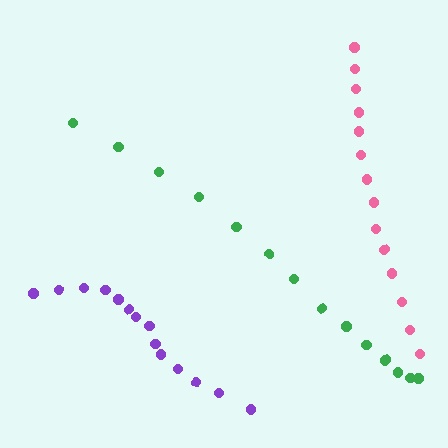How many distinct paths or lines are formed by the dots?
There are 3 distinct paths.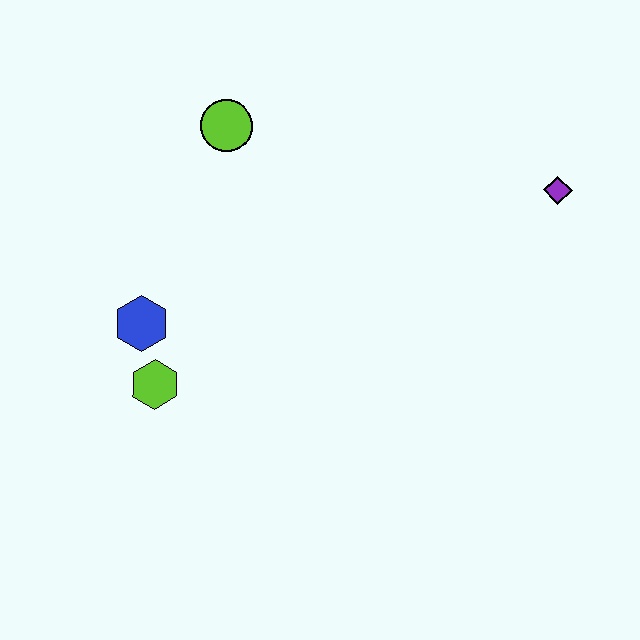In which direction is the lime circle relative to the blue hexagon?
The lime circle is above the blue hexagon.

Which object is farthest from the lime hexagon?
The purple diamond is farthest from the lime hexagon.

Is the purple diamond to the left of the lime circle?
No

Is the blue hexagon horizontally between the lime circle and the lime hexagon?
No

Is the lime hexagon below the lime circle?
Yes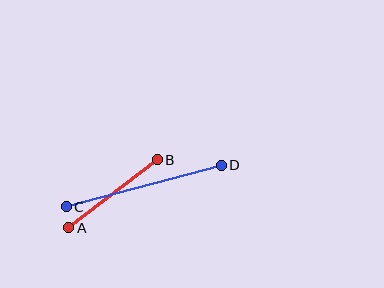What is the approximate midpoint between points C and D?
The midpoint is at approximately (144, 186) pixels.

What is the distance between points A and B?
The distance is approximately 111 pixels.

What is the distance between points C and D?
The distance is approximately 161 pixels.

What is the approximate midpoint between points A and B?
The midpoint is at approximately (113, 194) pixels.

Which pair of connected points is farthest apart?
Points C and D are farthest apart.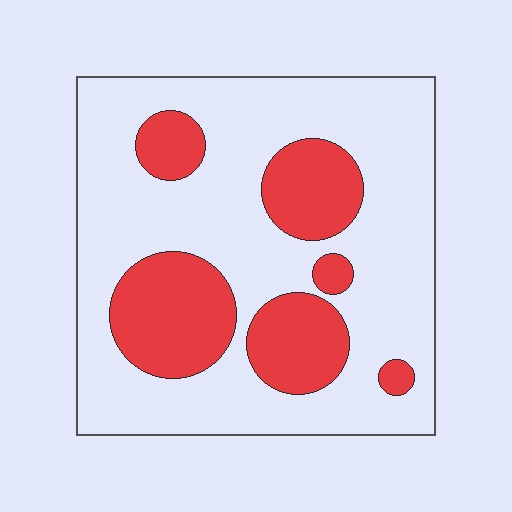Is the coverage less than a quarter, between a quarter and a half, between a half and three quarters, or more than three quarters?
Between a quarter and a half.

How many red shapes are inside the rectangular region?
6.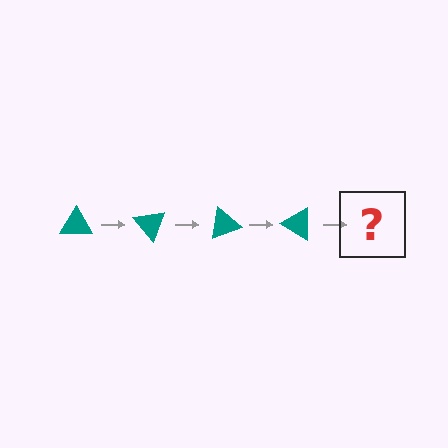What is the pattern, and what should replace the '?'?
The pattern is that the triangle rotates 50 degrees each step. The '?' should be a teal triangle rotated 200 degrees.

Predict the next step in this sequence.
The next step is a teal triangle rotated 200 degrees.